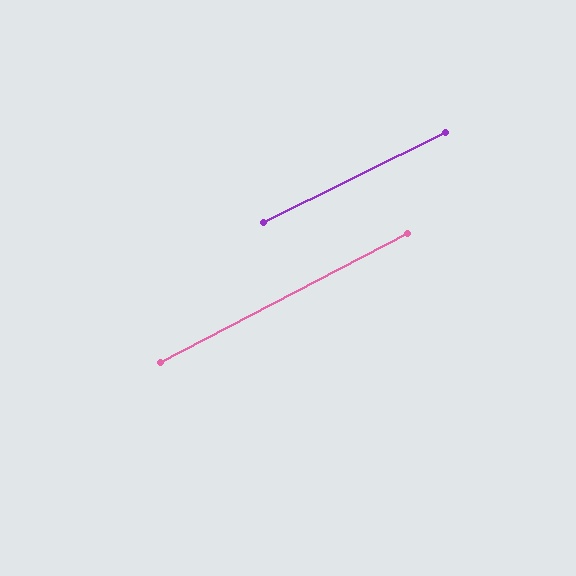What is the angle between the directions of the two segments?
Approximately 1 degree.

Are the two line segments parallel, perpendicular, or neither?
Parallel — their directions differ by only 1.4°.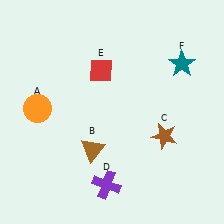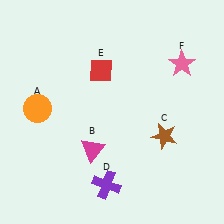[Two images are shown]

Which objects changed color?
B changed from brown to magenta. F changed from teal to pink.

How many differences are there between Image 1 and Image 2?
There are 2 differences between the two images.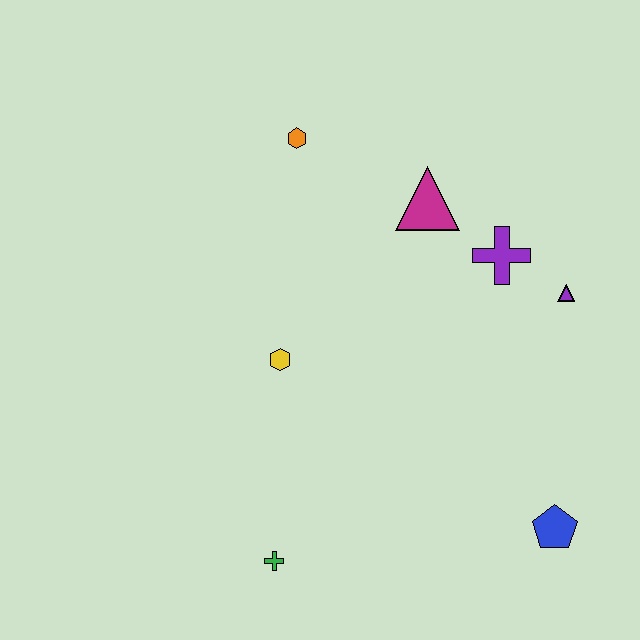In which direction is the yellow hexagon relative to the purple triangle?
The yellow hexagon is to the left of the purple triangle.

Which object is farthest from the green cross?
The orange hexagon is farthest from the green cross.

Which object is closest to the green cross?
The yellow hexagon is closest to the green cross.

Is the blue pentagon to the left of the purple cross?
No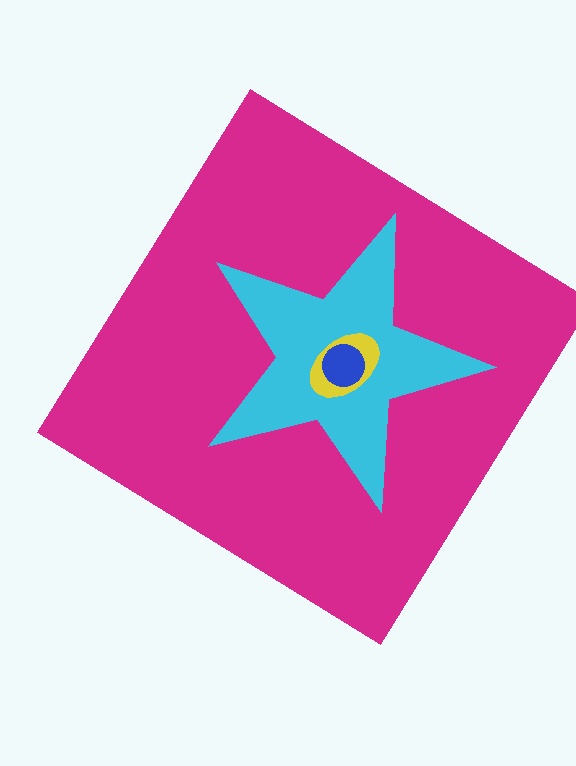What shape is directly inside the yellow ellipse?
The blue circle.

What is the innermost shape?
The blue circle.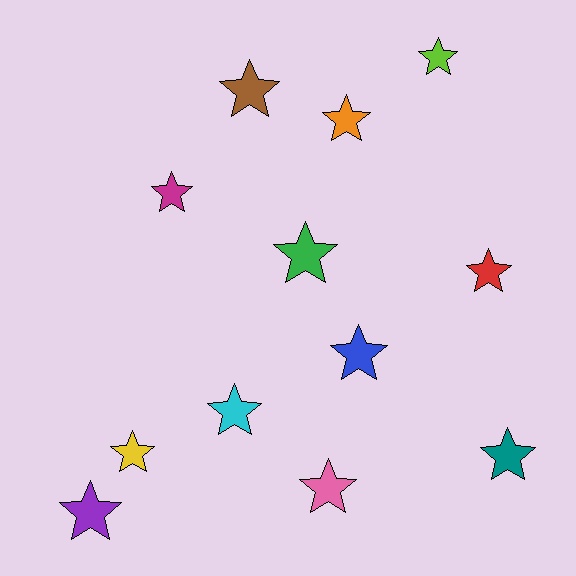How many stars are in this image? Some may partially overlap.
There are 12 stars.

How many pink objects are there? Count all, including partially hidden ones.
There is 1 pink object.